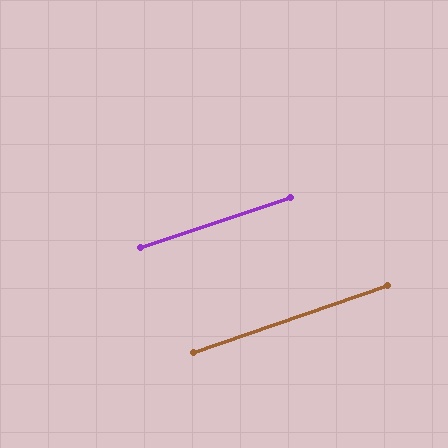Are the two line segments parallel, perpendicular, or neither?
Parallel — their directions differ by only 0.6°.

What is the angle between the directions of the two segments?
Approximately 1 degree.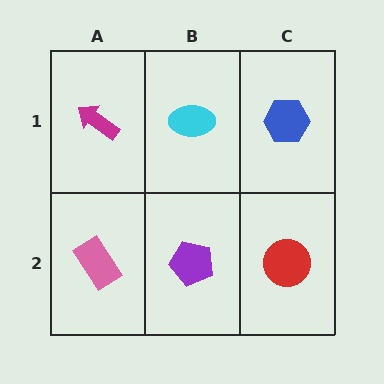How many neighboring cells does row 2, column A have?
2.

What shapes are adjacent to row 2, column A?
A magenta arrow (row 1, column A), a purple pentagon (row 2, column B).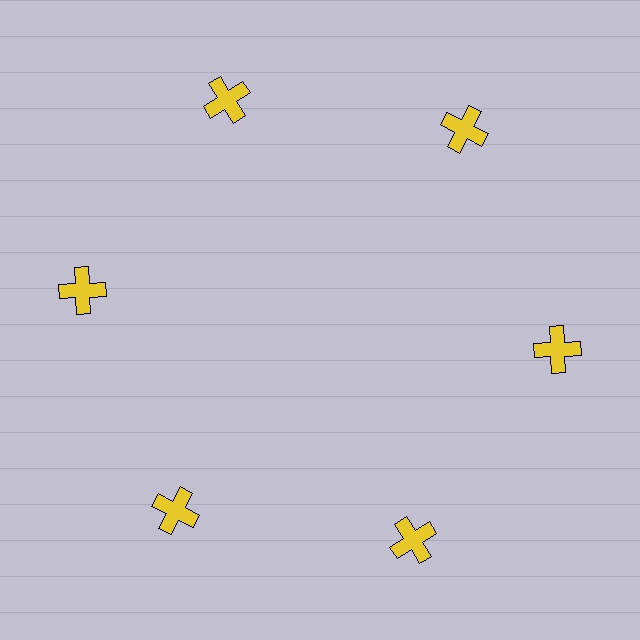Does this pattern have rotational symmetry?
Yes, this pattern has 6-fold rotational symmetry. It looks the same after rotating 60 degrees around the center.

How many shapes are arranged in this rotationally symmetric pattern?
There are 6 shapes, arranged in 6 groups of 1.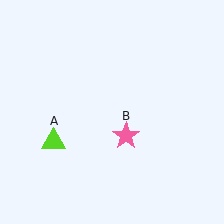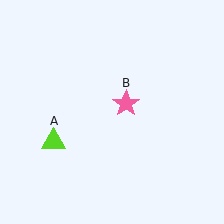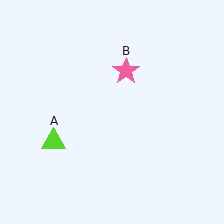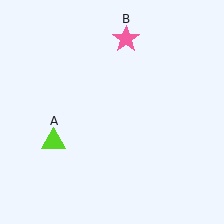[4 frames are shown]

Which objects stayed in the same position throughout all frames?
Lime triangle (object A) remained stationary.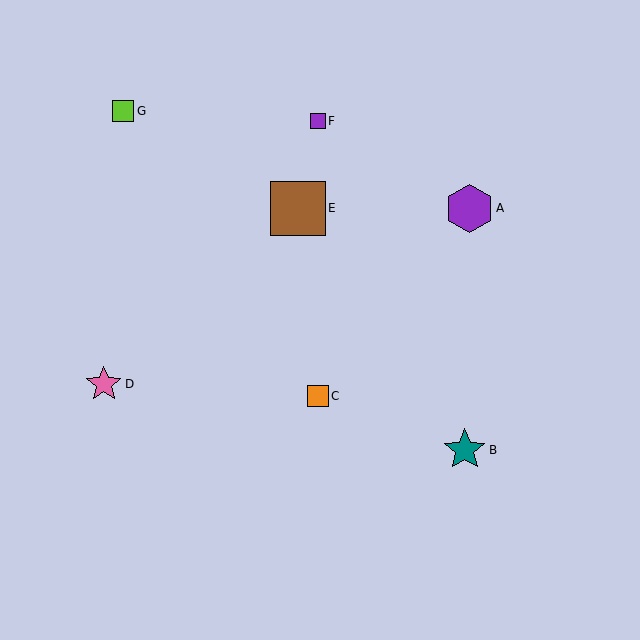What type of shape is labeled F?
Shape F is a purple square.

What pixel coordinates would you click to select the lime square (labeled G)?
Click at (123, 111) to select the lime square G.